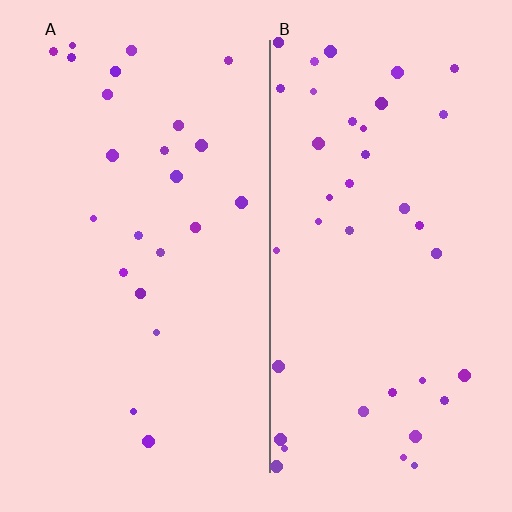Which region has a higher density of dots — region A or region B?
B (the right).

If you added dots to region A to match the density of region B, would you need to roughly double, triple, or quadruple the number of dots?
Approximately double.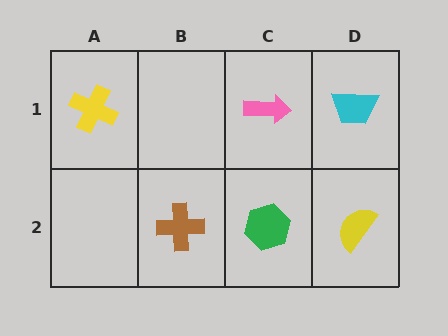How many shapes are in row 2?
3 shapes.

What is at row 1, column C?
A pink arrow.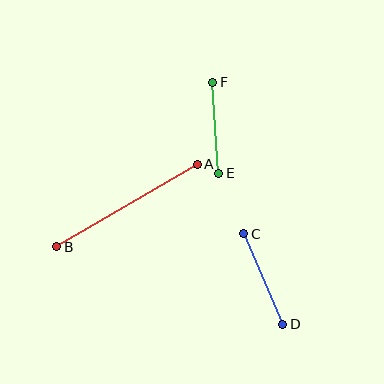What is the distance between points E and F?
The distance is approximately 91 pixels.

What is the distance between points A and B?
The distance is approximately 163 pixels.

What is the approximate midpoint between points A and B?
The midpoint is at approximately (127, 206) pixels.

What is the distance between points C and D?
The distance is approximately 98 pixels.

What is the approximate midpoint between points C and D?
The midpoint is at approximately (263, 279) pixels.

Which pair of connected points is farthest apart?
Points A and B are farthest apart.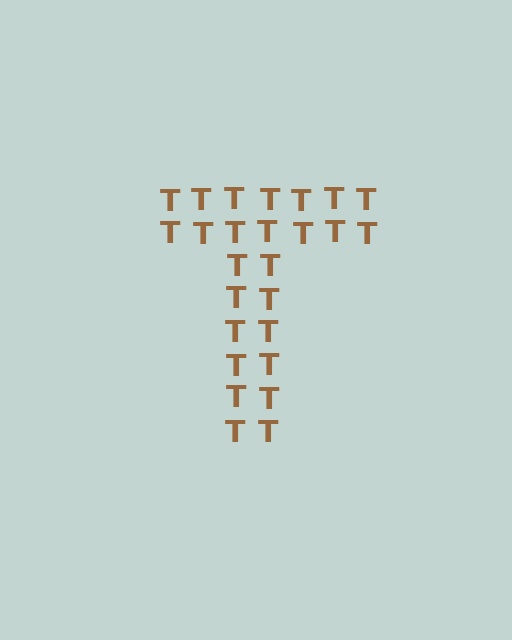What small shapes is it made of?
It is made of small letter T's.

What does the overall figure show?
The overall figure shows the letter T.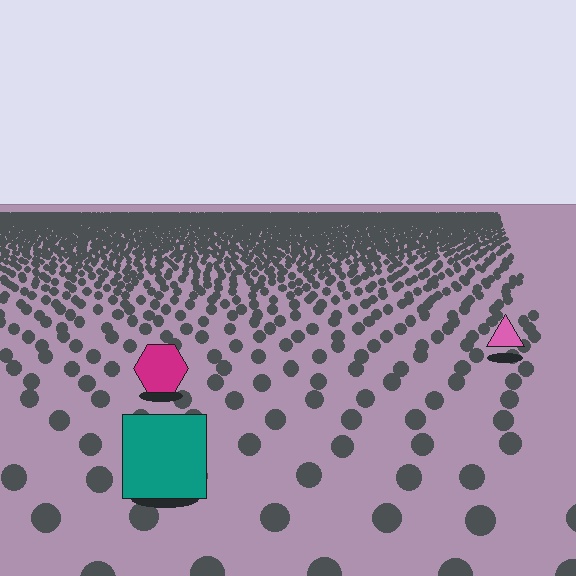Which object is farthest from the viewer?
The pink triangle is farthest from the viewer. It appears smaller and the ground texture around it is denser.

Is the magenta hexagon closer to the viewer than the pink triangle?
Yes. The magenta hexagon is closer — you can tell from the texture gradient: the ground texture is coarser near it.